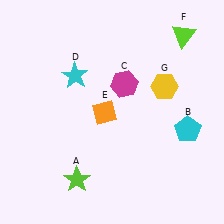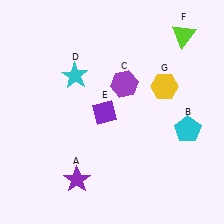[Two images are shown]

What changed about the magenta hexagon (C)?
In Image 1, C is magenta. In Image 2, it changed to purple.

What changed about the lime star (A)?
In Image 1, A is lime. In Image 2, it changed to purple.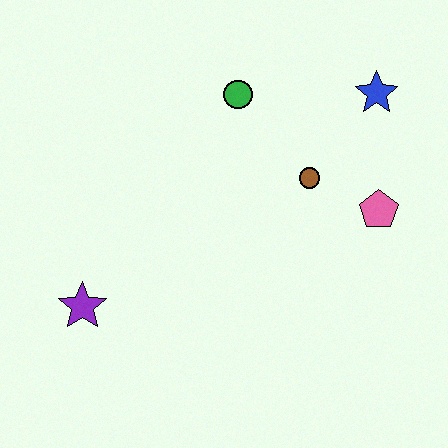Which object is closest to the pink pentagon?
The brown circle is closest to the pink pentagon.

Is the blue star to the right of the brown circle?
Yes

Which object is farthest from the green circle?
The purple star is farthest from the green circle.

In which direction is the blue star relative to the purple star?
The blue star is to the right of the purple star.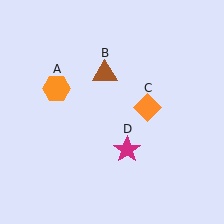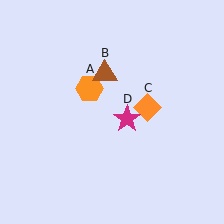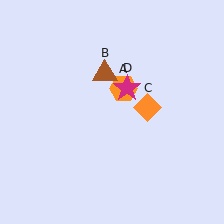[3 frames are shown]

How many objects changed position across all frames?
2 objects changed position: orange hexagon (object A), magenta star (object D).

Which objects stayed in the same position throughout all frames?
Brown triangle (object B) and orange diamond (object C) remained stationary.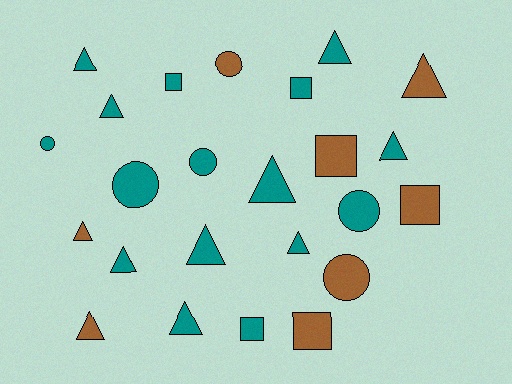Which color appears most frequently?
Teal, with 16 objects.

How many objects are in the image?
There are 24 objects.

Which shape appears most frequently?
Triangle, with 12 objects.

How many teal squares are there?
There are 3 teal squares.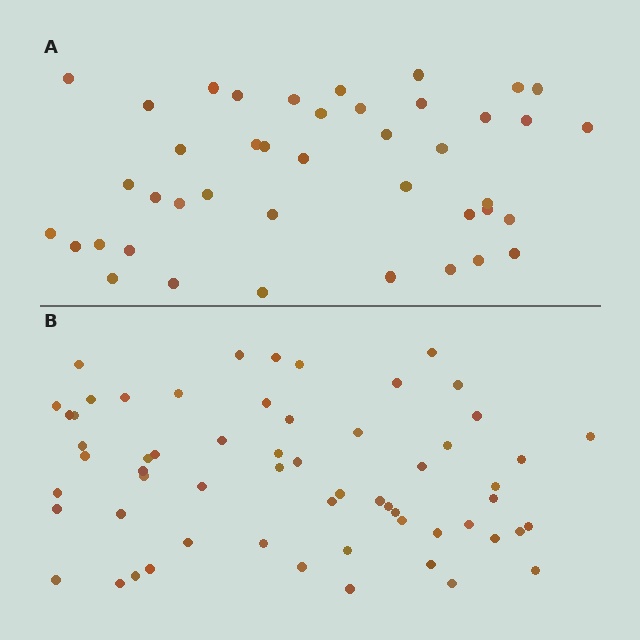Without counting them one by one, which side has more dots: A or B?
Region B (the bottom region) has more dots.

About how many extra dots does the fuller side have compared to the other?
Region B has approximately 20 more dots than region A.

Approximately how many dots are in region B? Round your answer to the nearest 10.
About 60 dots.